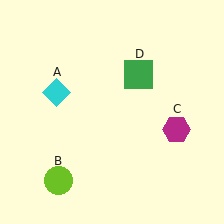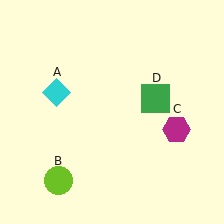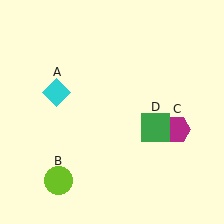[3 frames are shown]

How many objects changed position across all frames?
1 object changed position: green square (object D).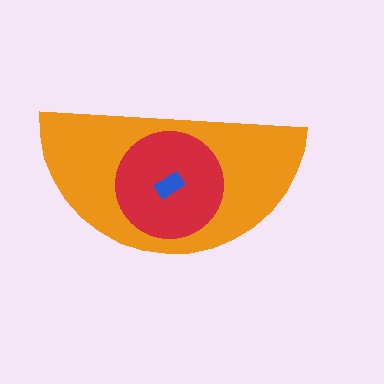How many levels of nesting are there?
3.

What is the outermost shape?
The orange semicircle.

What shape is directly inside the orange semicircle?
The red circle.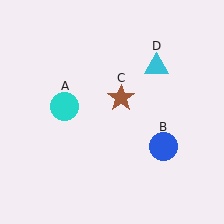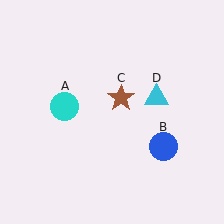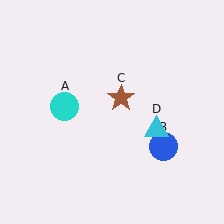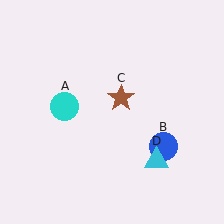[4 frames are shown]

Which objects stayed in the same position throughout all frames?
Cyan circle (object A) and blue circle (object B) and brown star (object C) remained stationary.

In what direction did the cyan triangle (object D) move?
The cyan triangle (object D) moved down.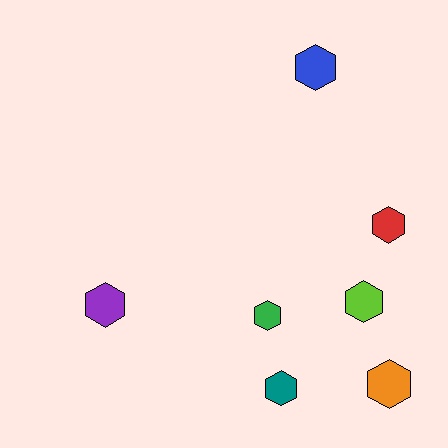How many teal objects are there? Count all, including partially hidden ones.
There is 1 teal object.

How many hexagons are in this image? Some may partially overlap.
There are 7 hexagons.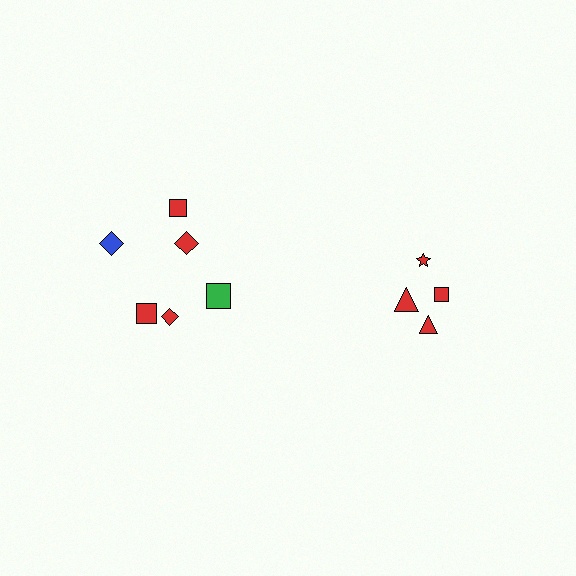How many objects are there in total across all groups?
There are 10 objects.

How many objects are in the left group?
There are 6 objects.